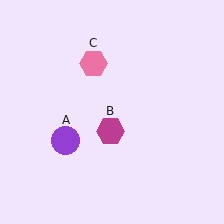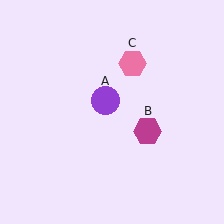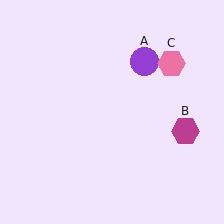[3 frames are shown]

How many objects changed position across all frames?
3 objects changed position: purple circle (object A), magenta hexagon (object B), pink hexagon (object C).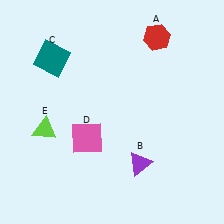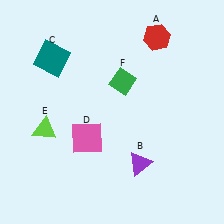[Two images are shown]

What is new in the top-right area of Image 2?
A green diamond (F) was added in the top-right area of Image 2.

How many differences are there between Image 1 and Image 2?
There is 1 difference between the two images.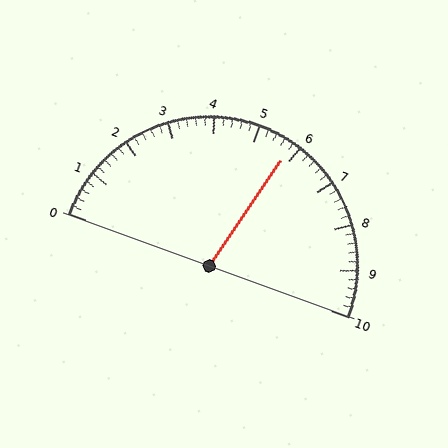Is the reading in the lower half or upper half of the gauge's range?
The reading is in the upper half of the range (0 to 10).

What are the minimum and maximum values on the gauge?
The gauge ranges from 0 to 10.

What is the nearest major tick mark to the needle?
The nearest major tick mark is 6.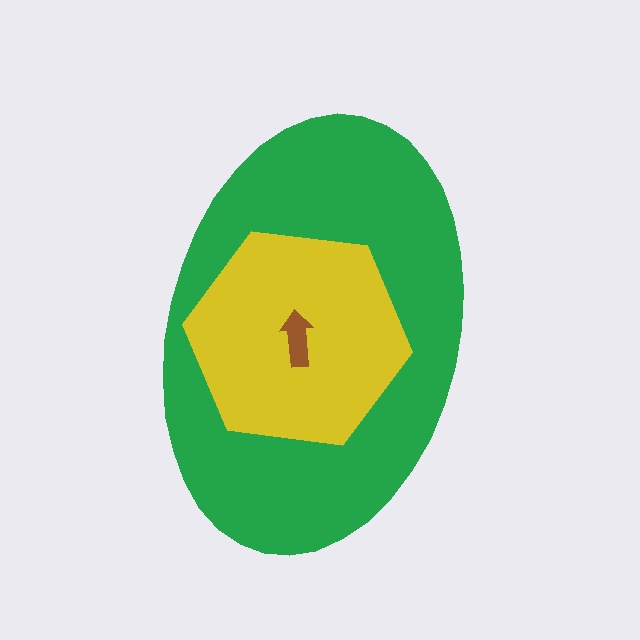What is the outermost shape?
The green ellipse.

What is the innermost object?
The brown arrow.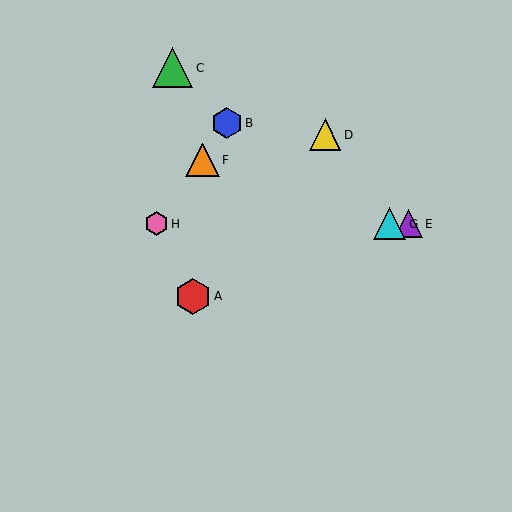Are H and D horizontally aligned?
No, H is at y≈224 and D is at y≈135.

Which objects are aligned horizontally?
Objects E, G, H are aligned horizontally.